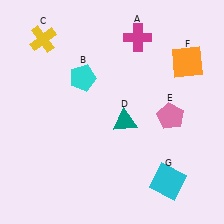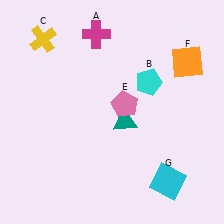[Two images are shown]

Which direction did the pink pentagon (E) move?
The pink pentagon (E) moved left.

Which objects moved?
The objects that moved are: the magenta cross (A), the cyan pentagon (B), the pink pentagon (E).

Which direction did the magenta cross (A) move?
The magenta cross (A) moved left.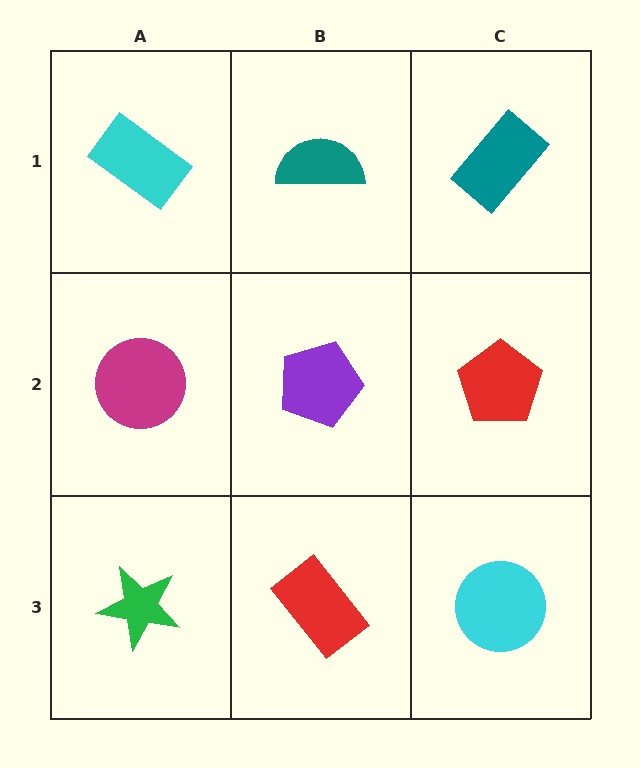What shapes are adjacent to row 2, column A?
A cyan rectangle (row 1, column A), a green star (row 3, column A), a purple pentagon (row 2, column B).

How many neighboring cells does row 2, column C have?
3.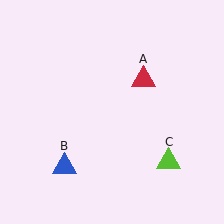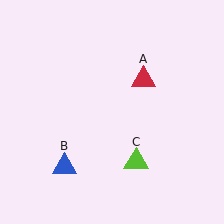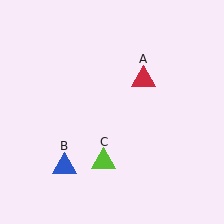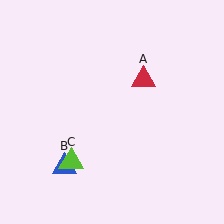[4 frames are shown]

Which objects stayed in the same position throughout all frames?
Red triangle (object A) and blue triangle (object B) remained stationary.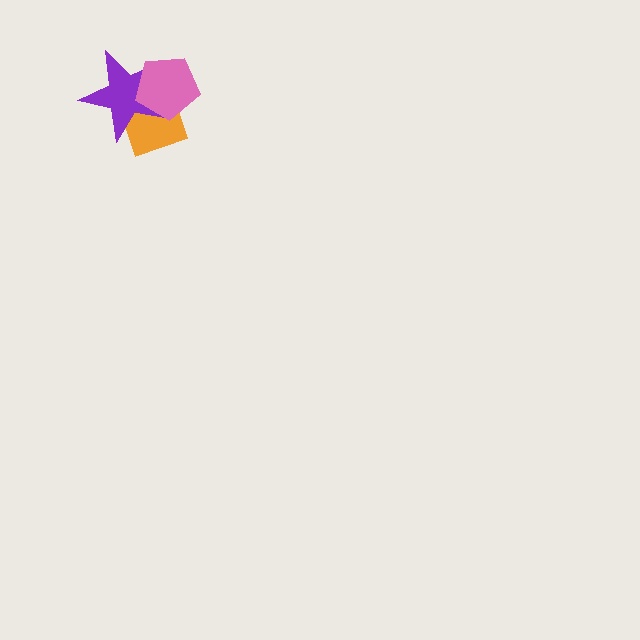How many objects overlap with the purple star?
2 objects overlap with the purple star.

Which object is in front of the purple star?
The pink pentagon is in front of the purple star.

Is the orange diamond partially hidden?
Yes, it is partially covered by another shape.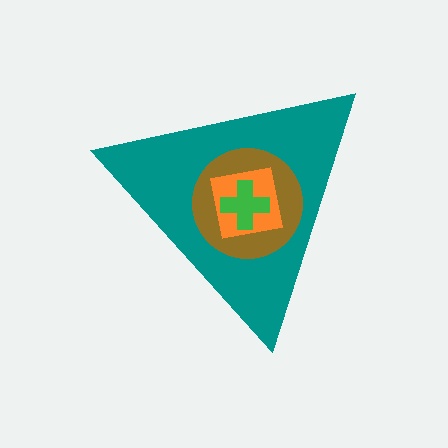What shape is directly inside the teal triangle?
The brown circle.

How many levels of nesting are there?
4.